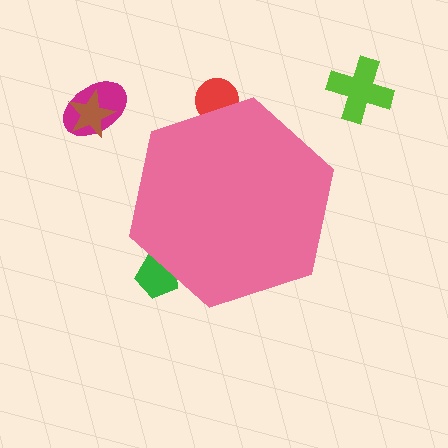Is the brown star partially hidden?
No, the brown star is fully visible.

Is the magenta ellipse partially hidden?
No, the magenta ellipse is fully visible.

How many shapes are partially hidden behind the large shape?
2 shapes are partially hidden.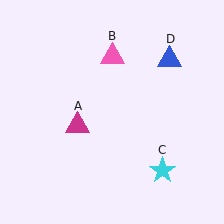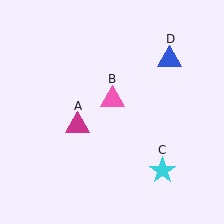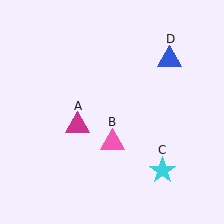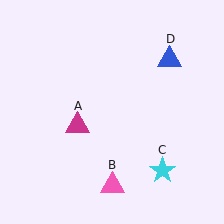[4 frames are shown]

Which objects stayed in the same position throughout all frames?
Magenta triangle (object A) and cyan star (object C) and blue triangle (object D) remained stationary.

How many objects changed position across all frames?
1 object changed position: pink triangle (object B).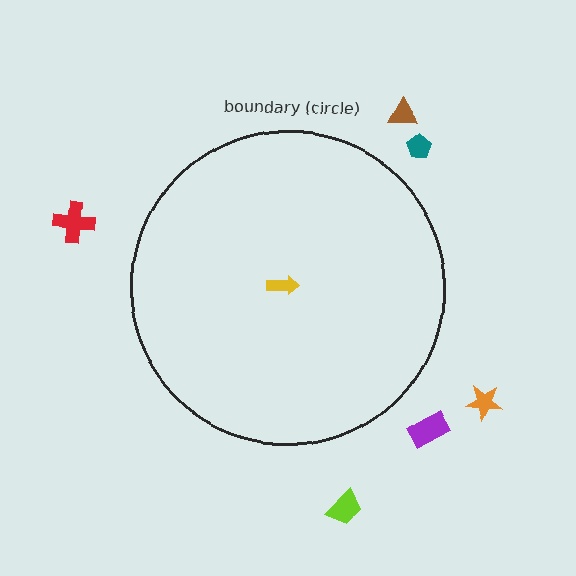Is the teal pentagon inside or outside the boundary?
Outside.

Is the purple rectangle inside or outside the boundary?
Outside.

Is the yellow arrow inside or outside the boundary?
Inside.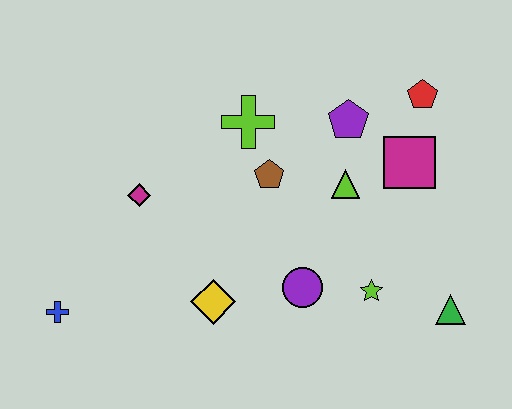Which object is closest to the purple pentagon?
The lime triangle is closest to the purple pentagon.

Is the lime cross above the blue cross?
Yes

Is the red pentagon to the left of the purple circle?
No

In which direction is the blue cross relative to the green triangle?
The blue cross is to the left of the green triangle.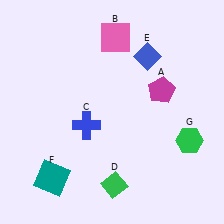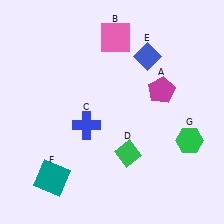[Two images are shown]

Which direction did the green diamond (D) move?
The green diamond (D) moved up.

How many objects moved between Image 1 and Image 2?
1 object moved between the two images.